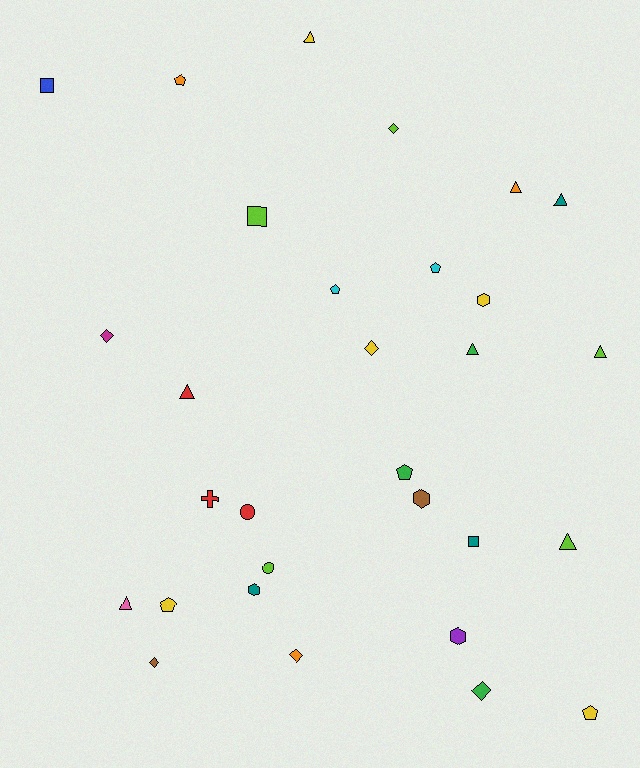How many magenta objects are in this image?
There is 1 magenta object.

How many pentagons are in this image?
There are 6 pentagons.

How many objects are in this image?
There are 30 objects.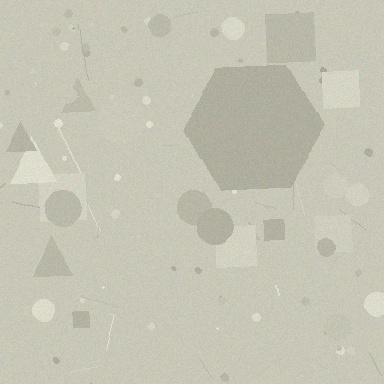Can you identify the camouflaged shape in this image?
The camouflaged shape is a hexagon.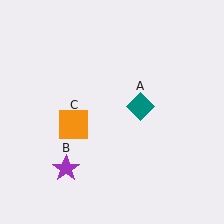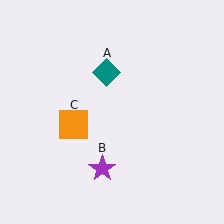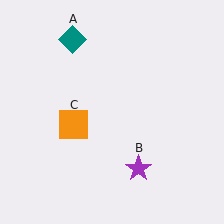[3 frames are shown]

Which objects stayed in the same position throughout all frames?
Orange square (object C) remained stationary.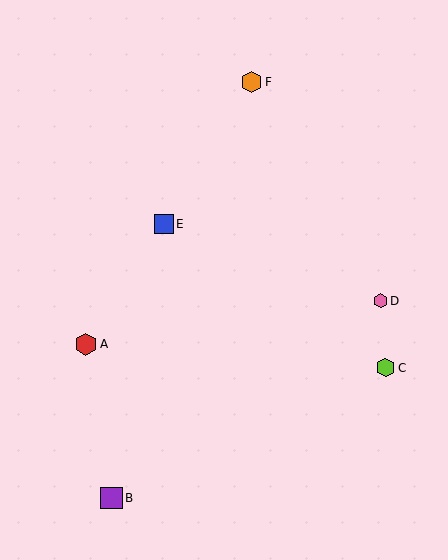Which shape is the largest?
The red hexagon (labeled A) is the largest.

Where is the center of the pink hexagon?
The center of the pink hexagon is at (380, 301).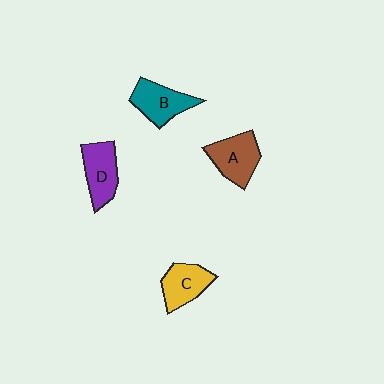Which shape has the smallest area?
Shape C (yellow).